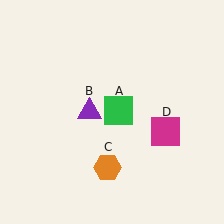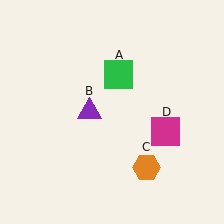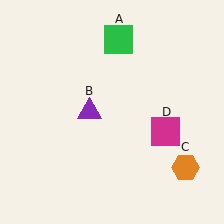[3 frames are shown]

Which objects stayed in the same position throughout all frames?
Purple triangle (object B) and magenta square (object D) remained stationary.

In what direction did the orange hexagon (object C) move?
The orange hexagon (object C) moved right.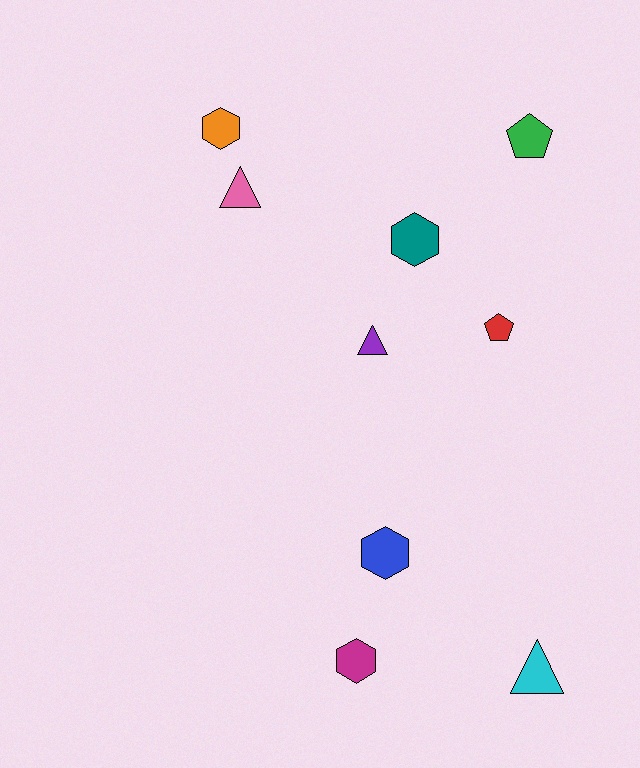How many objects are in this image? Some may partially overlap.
There are 9 objects.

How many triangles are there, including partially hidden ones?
There are 3 triangles.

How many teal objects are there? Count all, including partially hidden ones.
There is 1 teal object.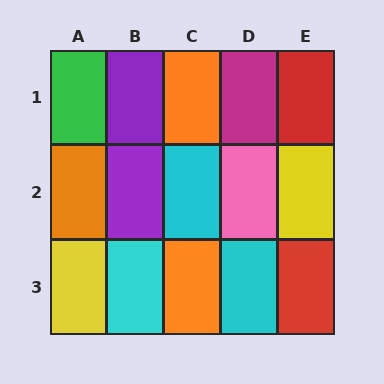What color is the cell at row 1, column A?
Green.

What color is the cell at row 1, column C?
Orange.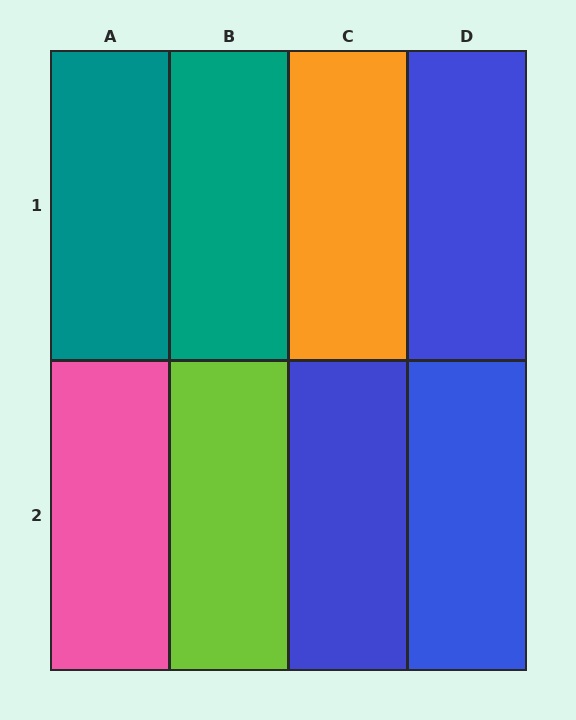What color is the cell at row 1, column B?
Teal.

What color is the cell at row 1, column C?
Orange.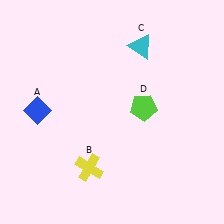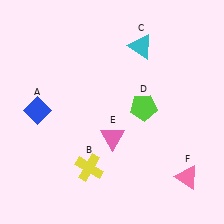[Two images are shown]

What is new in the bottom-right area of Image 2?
A pink triangle (E) was added in the bottom-right area of Image 2.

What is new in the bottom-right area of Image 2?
A pink triangle (F) was added in the bottom-right area of Image 2.